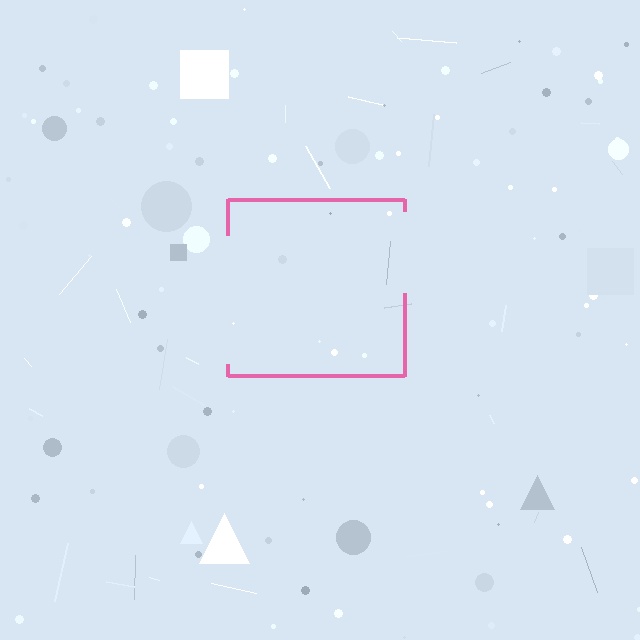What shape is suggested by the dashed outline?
The dashed outline suggests a square.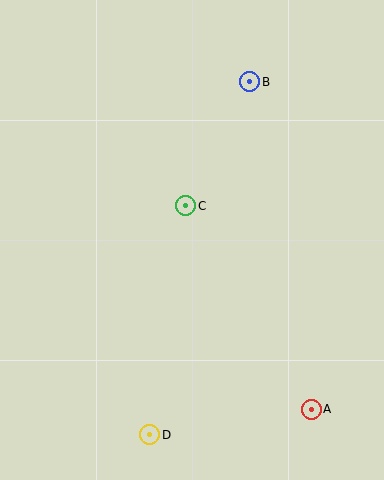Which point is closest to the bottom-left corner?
Point D is closest to the bottom-left corner.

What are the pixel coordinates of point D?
Point D is at (150, 435).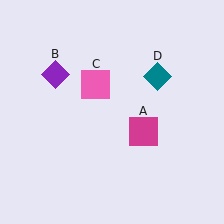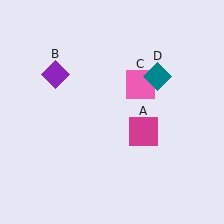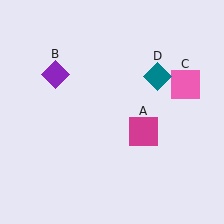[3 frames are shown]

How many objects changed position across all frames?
1 object changed position: pink square (object C).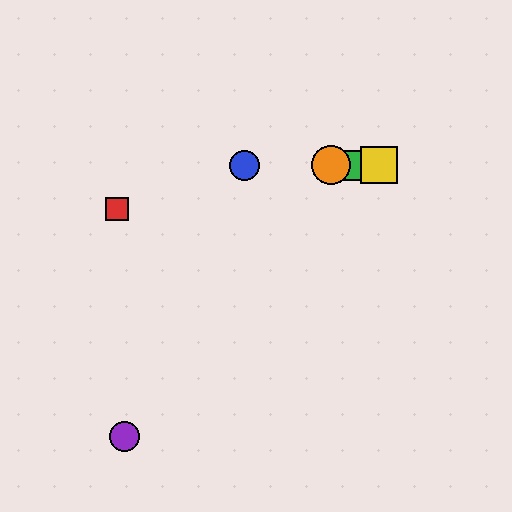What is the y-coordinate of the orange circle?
The orange circle is at y≈165.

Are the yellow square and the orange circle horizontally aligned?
Yes, both are at y≈165.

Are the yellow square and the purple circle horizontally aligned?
No, the yellow square is at y≈165 and the purple circle is at y≈437.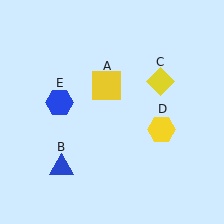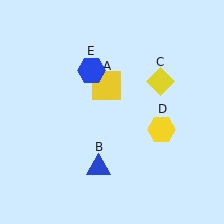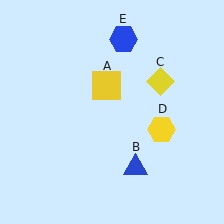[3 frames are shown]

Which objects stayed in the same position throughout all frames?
Yellow square (object A) and yellow diamond (object C) and yellow hexagon (object D) remained stationary.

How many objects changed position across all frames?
2 objects changed position: blue triangle (object B), blue hexagon (object E).